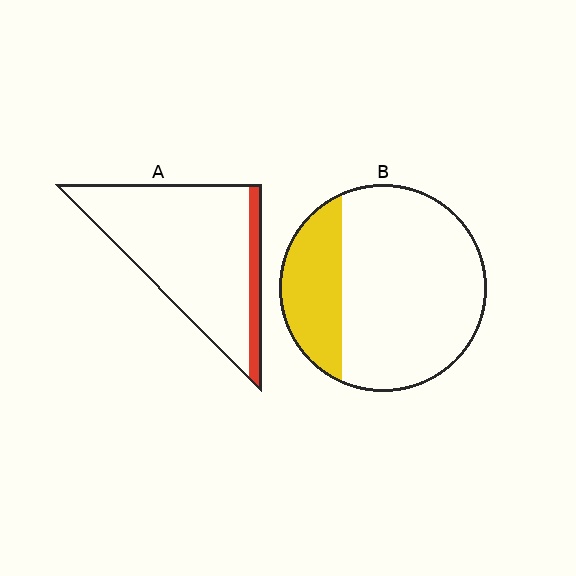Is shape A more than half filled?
No.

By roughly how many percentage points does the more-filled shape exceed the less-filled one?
By roughly 15 percentage points (B over A).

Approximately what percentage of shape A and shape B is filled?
A is approximately 10% and B is approximately 25%.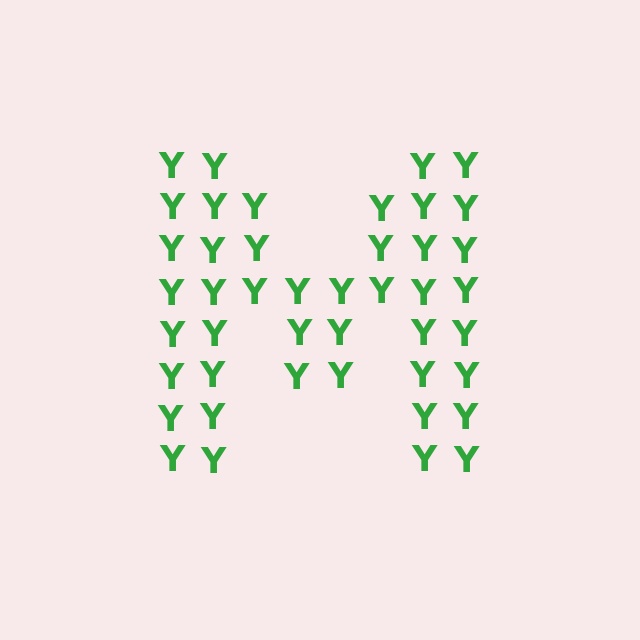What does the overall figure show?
The overall figure shows the letter M.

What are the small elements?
The small elements are letter Y's.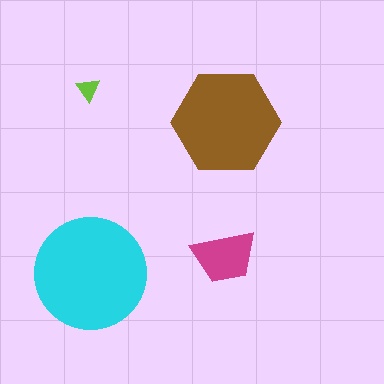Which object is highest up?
The lime triangle is topmost.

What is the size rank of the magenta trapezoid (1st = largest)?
3rd.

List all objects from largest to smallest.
The cyan circle, the brown hexagon, the magenta trapezoid, the lime triangle.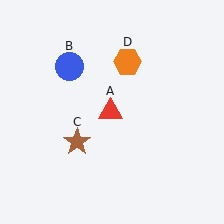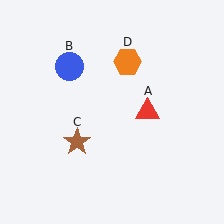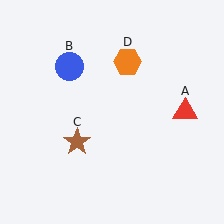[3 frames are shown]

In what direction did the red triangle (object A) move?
The red triangle (object A) moved right.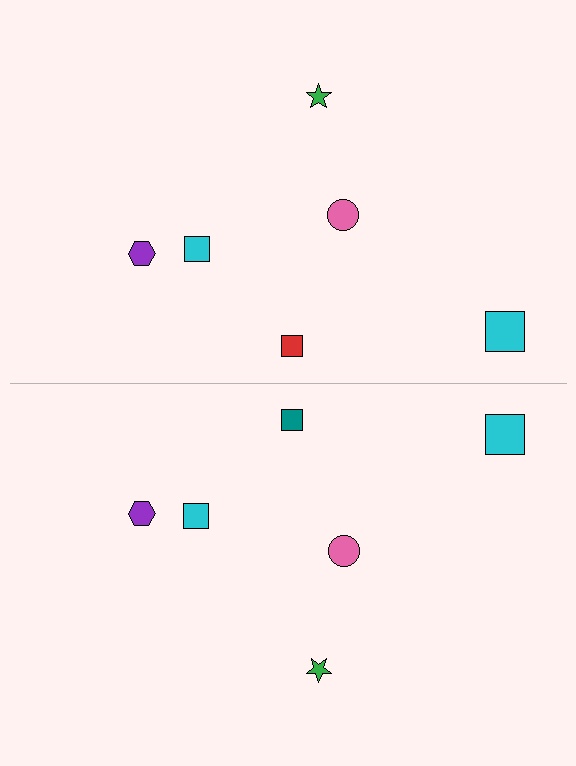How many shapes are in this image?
There are 12 shapes in this image.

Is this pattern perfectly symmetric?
No, the pattern is not perfectly symmetric. The teal square on the bottom side breaks the symmetry — its mirror counterpart is red.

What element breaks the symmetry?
The teal square on the bottom side breaks the symmetry — its mirror counterpart is red.